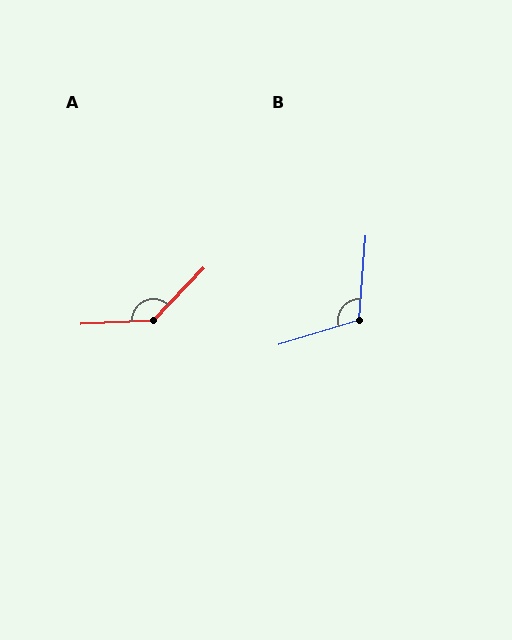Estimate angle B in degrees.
Approximately 111 degrees.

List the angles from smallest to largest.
B (111°), A (137°).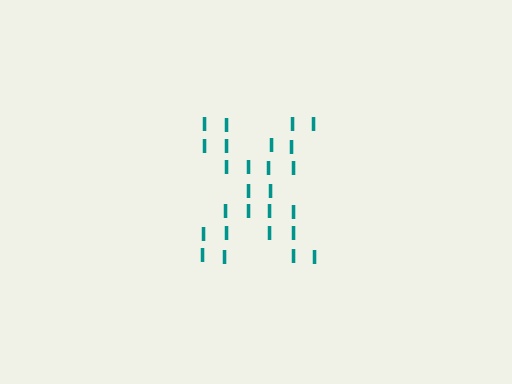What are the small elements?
The small elements are letter I's.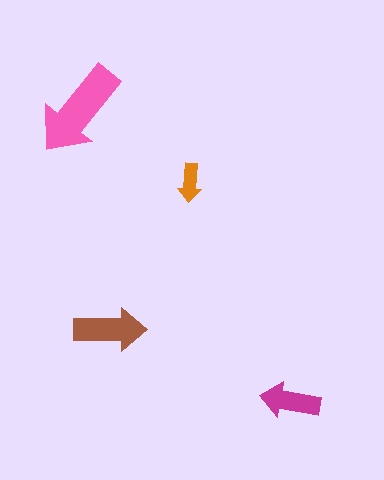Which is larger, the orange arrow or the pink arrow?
The pink one.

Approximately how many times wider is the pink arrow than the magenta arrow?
About 1.5 times wider.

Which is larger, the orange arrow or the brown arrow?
The brown one.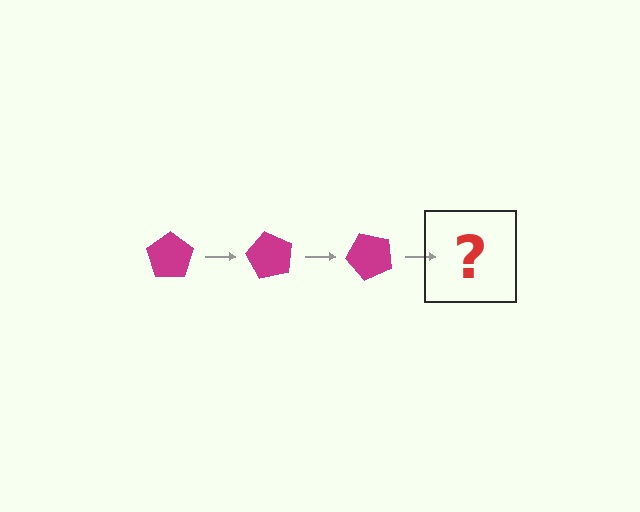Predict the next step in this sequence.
The next step is a magenta pentagon rotated 180 degrees.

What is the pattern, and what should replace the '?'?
The pattern is that the pentagon rotates 60 degrees each step. The '?' should be a magenta pentagon rotated 180 degrees.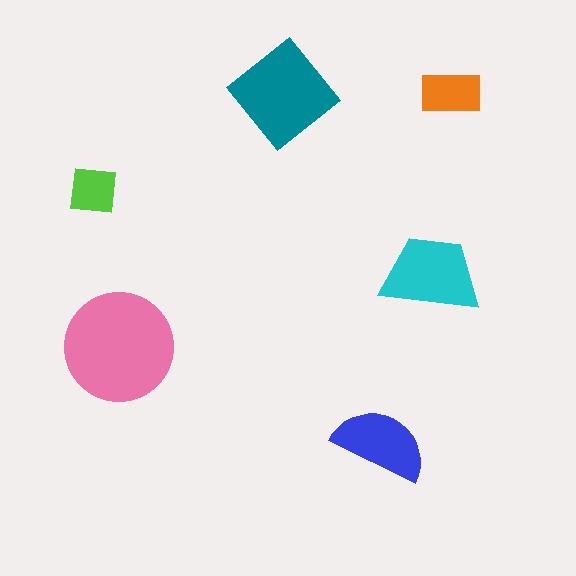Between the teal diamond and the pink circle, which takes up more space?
The pink circle.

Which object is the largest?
The pink circle.